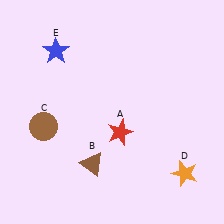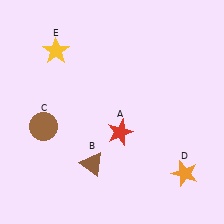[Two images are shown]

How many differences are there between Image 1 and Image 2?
There is 1 difference between the two images.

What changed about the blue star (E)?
In Image 1, E is blue. In Image 2, it changed to yellow.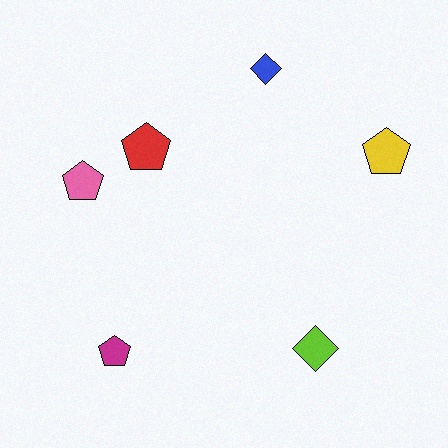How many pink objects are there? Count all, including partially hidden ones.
There is 1 pink object.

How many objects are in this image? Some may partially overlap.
There are 6 objects.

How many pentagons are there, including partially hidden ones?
There are 4 pentagons.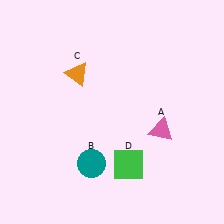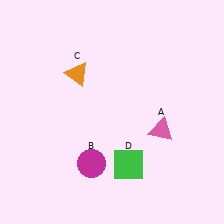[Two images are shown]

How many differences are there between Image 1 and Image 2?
There is 1 difference between the two images.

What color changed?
The circle (B) changed from teal in Image 1 to magenta in Image 2.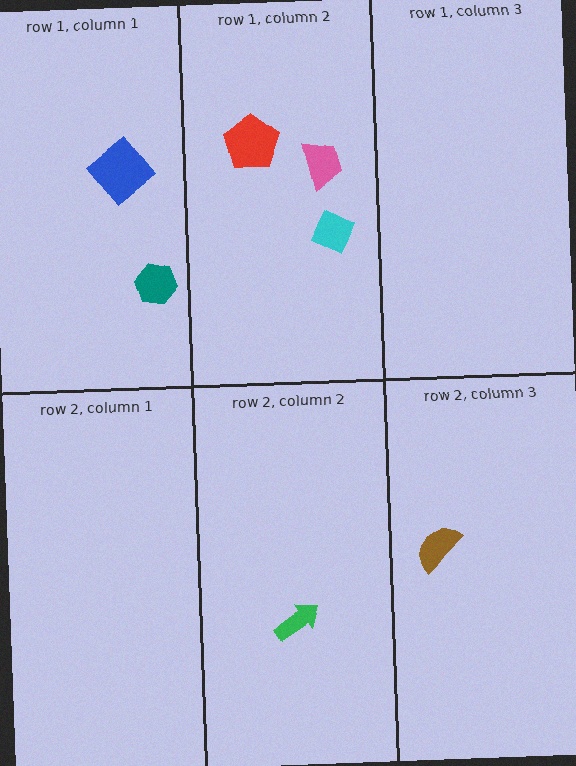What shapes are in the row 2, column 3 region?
The brown semicircle.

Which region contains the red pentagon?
The row 1, column 2 region.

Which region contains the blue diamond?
The row 1, column 1 region.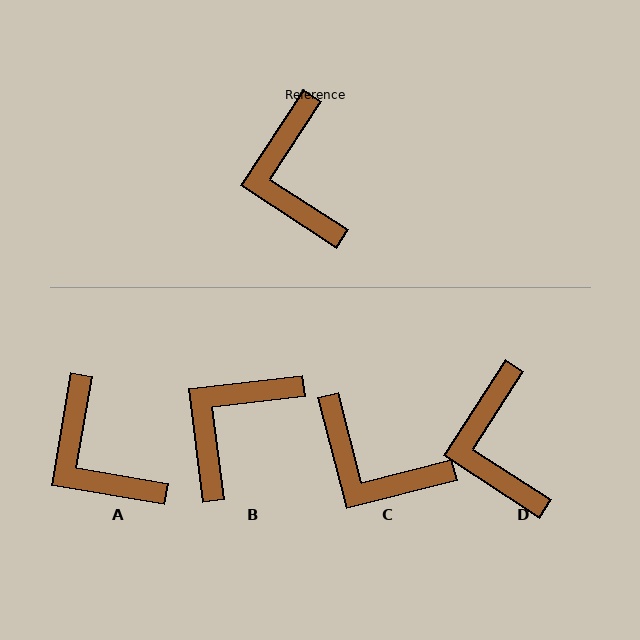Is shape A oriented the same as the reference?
No, it is off by about 23 degrees.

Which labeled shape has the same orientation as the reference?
D.